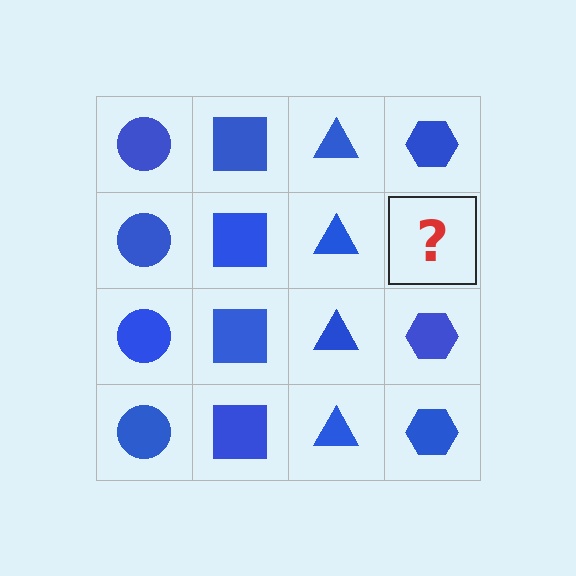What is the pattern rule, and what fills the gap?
The rule is that each column has a consistent shape. The gap should be filled with a blue hexagon.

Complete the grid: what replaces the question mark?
The question mark should be replaced with a blue hexagon.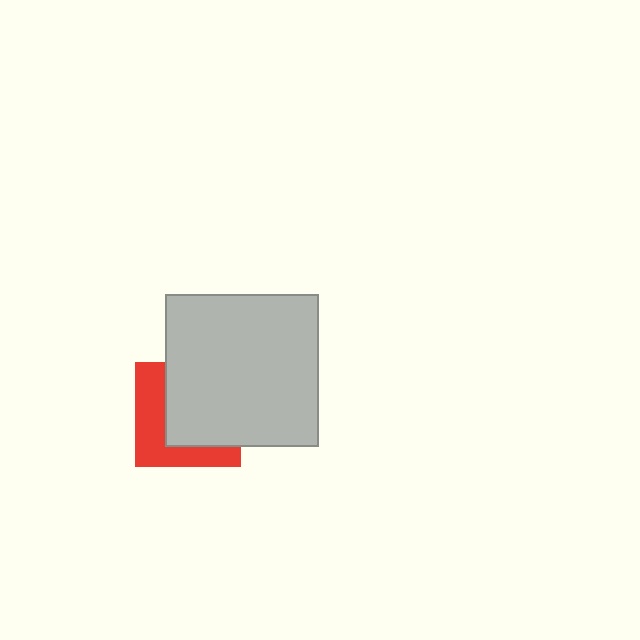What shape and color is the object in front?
The object in front is a light gray square.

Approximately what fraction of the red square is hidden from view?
Roughly 58% of the red square is hidden behind the light gray square.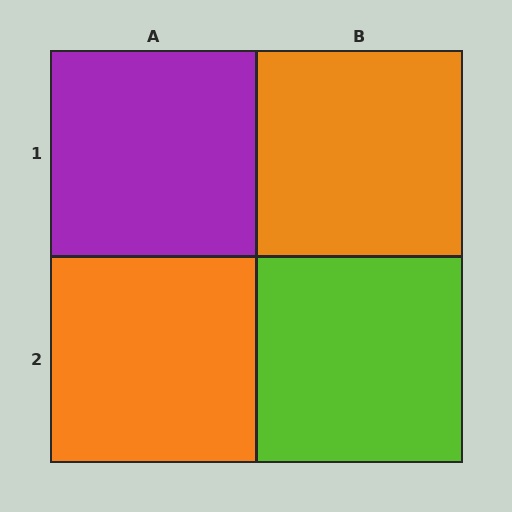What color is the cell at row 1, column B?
Orange.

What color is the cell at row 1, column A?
Purple.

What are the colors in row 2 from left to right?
Orange, lime.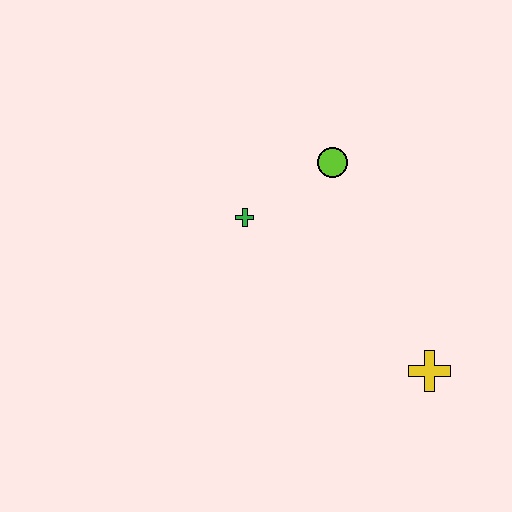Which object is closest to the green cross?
The lime circle is closest to the green cross.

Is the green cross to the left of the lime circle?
Yes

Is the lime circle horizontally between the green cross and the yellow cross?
Yes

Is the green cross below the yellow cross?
No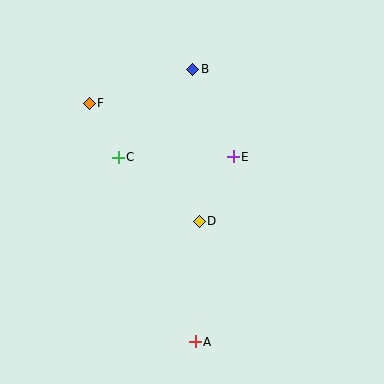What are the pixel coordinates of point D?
Point D is at (199, 221).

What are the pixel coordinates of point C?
Point C is at (118, 157).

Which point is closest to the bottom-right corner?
Point A is closest to the bottom-right corner.